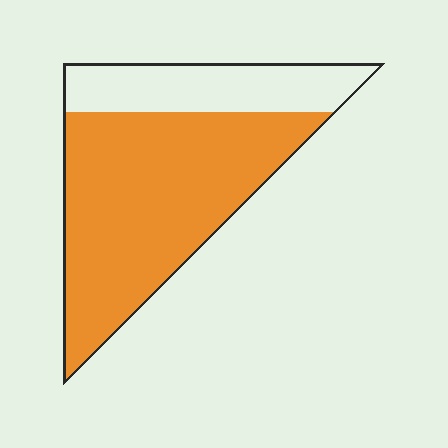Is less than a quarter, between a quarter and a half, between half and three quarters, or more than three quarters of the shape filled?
Between half and three quarters.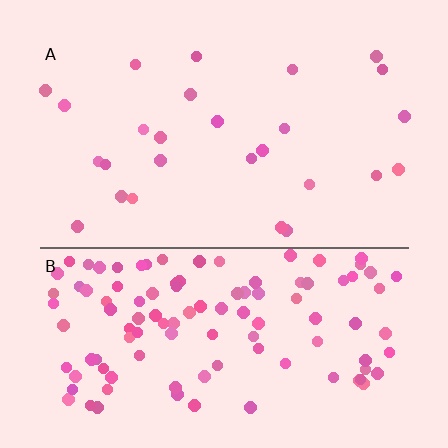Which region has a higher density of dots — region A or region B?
B (the bottom).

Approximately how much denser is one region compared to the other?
Approximately 4.3× — region B over region A.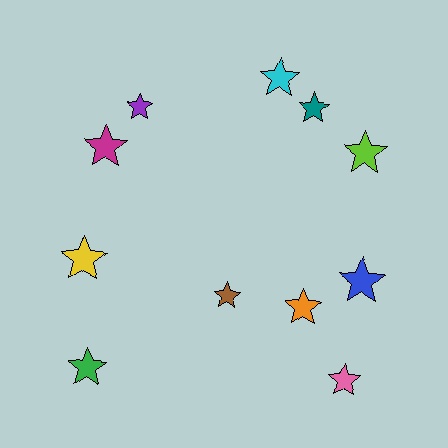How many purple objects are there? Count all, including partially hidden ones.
There is 1 purple object.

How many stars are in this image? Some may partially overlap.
There are 11 stars.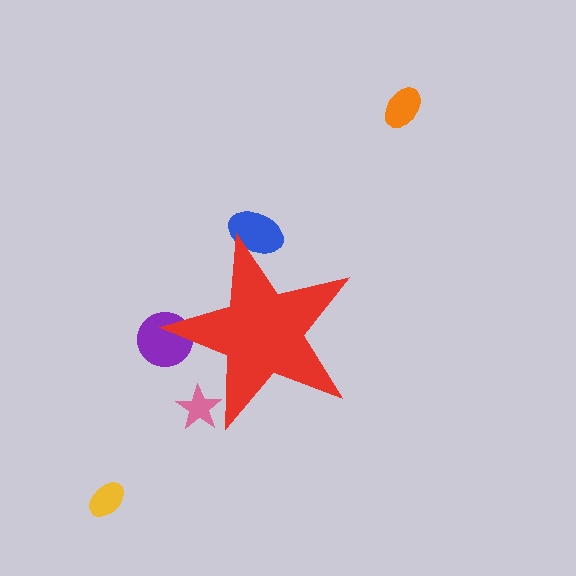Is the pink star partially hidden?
Yes, the pink star is partially hidden behind the red star.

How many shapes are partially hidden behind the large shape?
3 shapes are partially hidden.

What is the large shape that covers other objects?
A red star.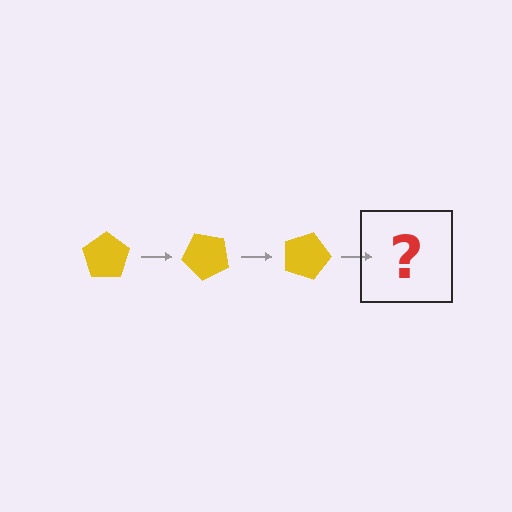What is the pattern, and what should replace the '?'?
The pattern is that the pentagon rotates 45 degrees each step. The '?' should be a yellow pentagon rotated 135 degrees.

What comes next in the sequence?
The next element should be a yellow pentagon rotated 135 degrees.